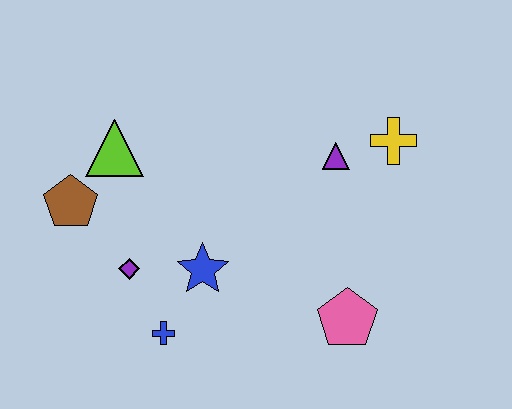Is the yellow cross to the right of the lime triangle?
Yes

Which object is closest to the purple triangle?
The yellow cross is closest to the purple triangle.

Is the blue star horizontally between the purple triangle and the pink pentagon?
No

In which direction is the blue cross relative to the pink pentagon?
The blue cross is to the left of the pink pentagon.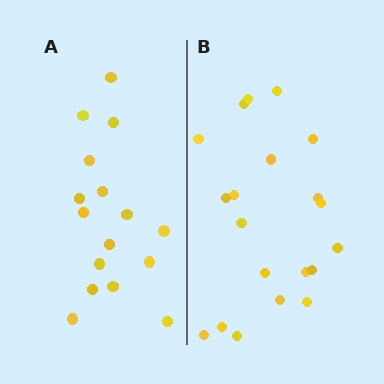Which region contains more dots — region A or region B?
Region B (the right region) has more dots.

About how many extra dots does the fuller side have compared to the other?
Region B has about 4 more dots than region A.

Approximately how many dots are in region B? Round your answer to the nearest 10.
About 20 dots.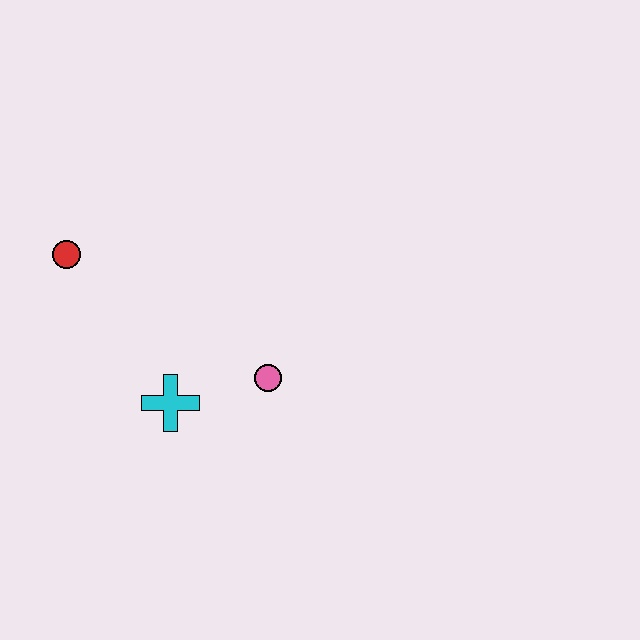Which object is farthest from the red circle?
The pink circle is farthest from the red circle.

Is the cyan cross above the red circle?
No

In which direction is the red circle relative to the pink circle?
The red circle is to the left of the pink circle.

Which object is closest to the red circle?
The cyan cross is closest to the red circle.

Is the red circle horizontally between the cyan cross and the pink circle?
No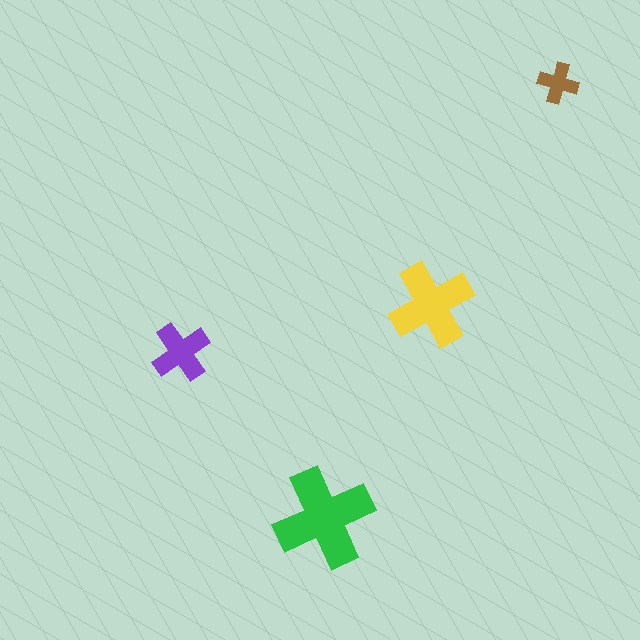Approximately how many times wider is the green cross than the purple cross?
About 1.5 times wider.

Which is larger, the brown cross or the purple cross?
The purple one.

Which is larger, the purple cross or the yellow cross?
The yellow one.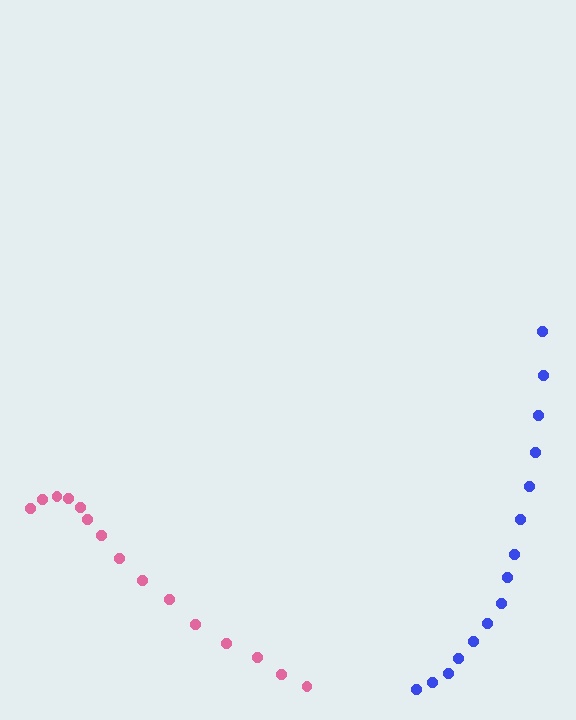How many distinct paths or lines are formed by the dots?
There are 2 distinct paths.